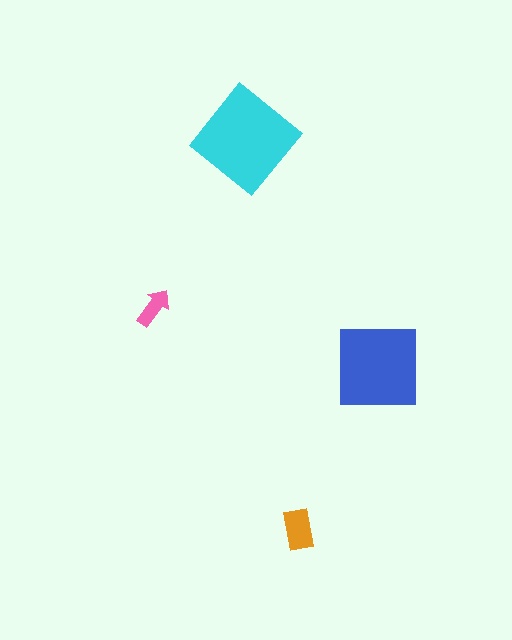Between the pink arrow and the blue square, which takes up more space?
The blue square.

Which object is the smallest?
The pink arrow.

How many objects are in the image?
There are 4 objects in the image.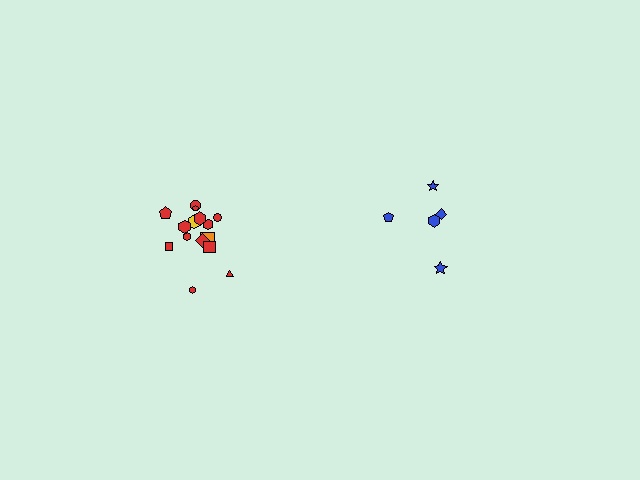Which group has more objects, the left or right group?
The left group.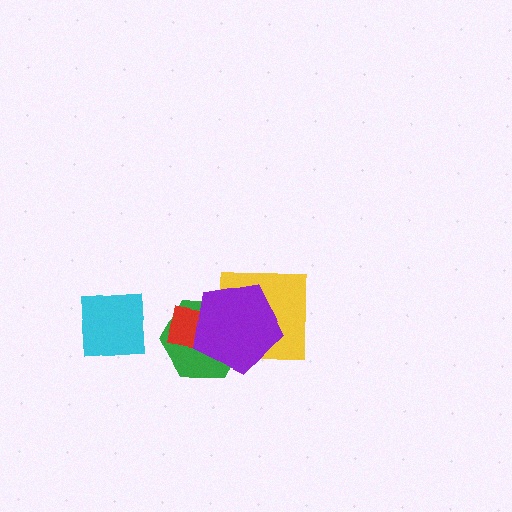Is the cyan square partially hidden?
No, no other shape covers it.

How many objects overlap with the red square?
2 objects overlap with the red square.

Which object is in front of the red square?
The purple pentagon is in front of the red square.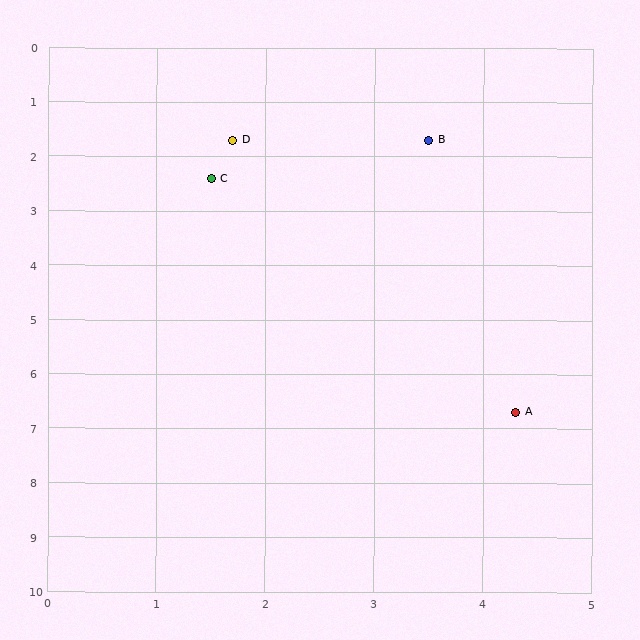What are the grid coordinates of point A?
Point A is at approximately (4.3, 6.7).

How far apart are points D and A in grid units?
Points D and A are about 5.6 grid units apart.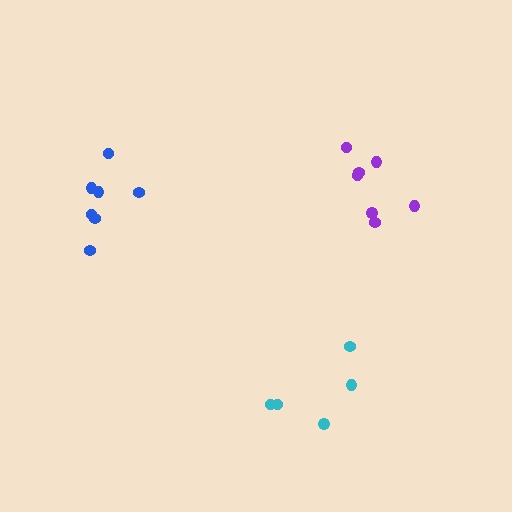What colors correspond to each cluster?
The clusters are colored: blue, purple, cyan.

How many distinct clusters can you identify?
There are 3 distinct clusters.